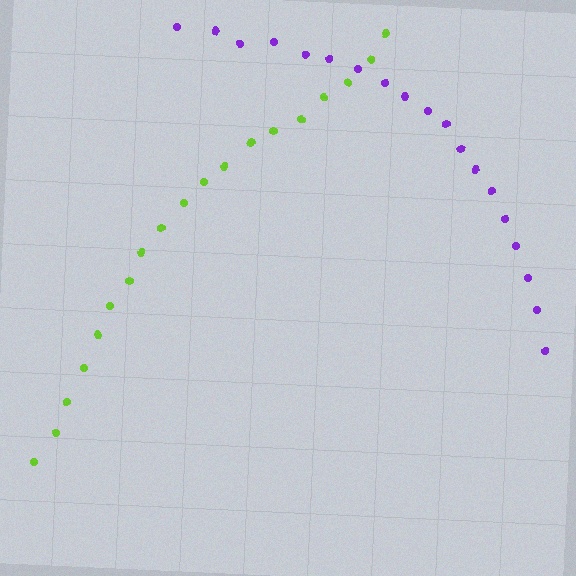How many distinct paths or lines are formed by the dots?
There are 2 distinct paths.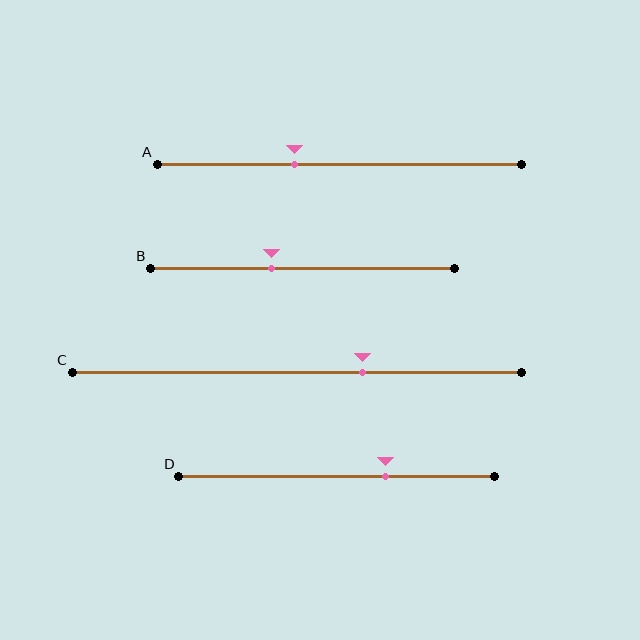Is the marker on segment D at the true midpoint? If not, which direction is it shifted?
No, the marker on segment D is shifted to the right by about 16% of the segment length.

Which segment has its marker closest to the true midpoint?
Segment B has its marker closest to the true midpoint.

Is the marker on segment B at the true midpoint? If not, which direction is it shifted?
No, the marker on segment B is shifted to the left by about 10% of the segment length.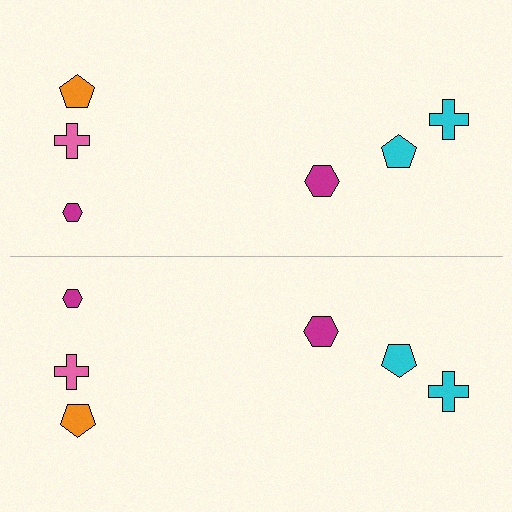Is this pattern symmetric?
Yes, this pattern has bilateral (reflection) symmetry.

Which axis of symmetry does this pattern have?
The pattern has a horizontal axis of symmetry running through the center of the image.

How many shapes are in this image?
There are 12 shapes in this image.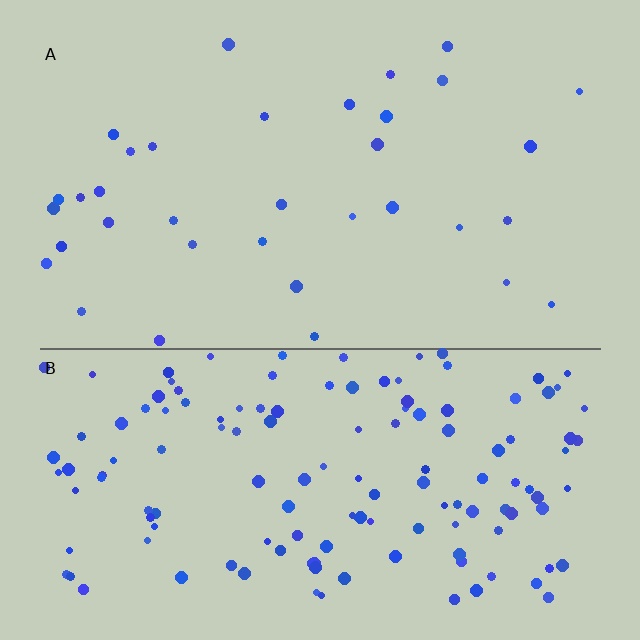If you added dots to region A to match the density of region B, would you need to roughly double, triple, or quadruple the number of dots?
Approximately quadruple.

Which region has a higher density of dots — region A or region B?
B (the bottom).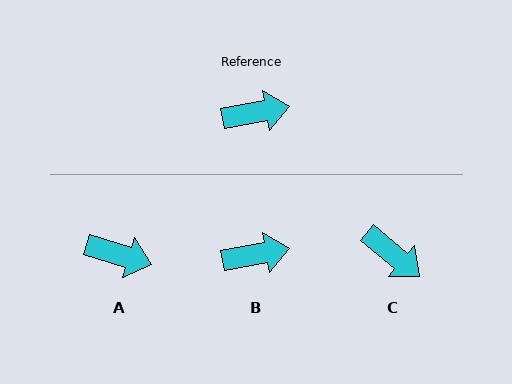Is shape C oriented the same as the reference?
No, it is off by about 51 degrees.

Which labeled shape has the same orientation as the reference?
B.